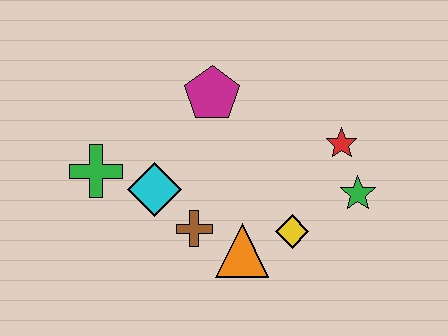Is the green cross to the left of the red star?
Yes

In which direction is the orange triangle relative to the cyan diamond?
The orange triangle is to the right of the cyan diamond.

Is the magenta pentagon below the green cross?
No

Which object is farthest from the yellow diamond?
The green cross is farthest from the yellow diamond.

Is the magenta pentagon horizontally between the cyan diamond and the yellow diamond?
Yes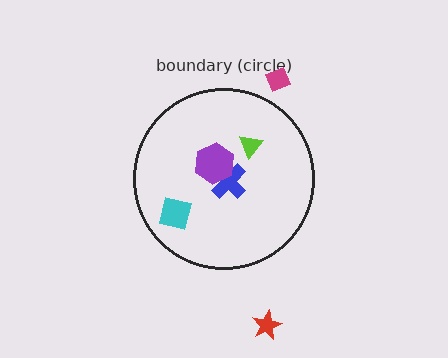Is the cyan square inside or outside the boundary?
Inside.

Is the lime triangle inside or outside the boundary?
Inside.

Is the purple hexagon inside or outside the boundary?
Inside.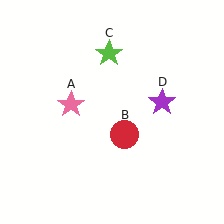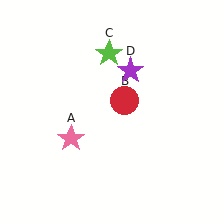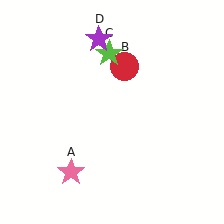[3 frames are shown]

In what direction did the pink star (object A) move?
The pink star (object A) moved down.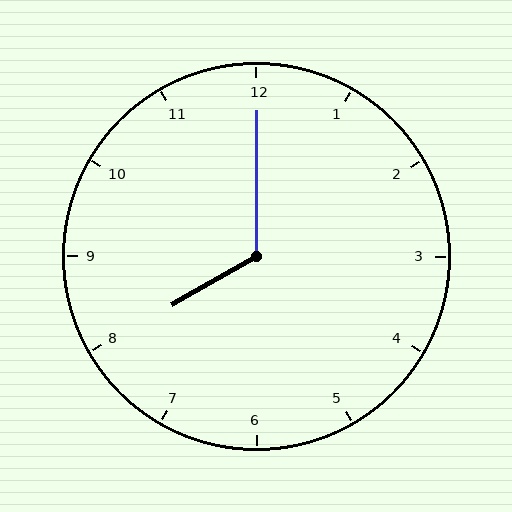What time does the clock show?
8:00.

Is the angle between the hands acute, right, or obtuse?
It is obtuse.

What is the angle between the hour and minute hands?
Approximately 120 degrees.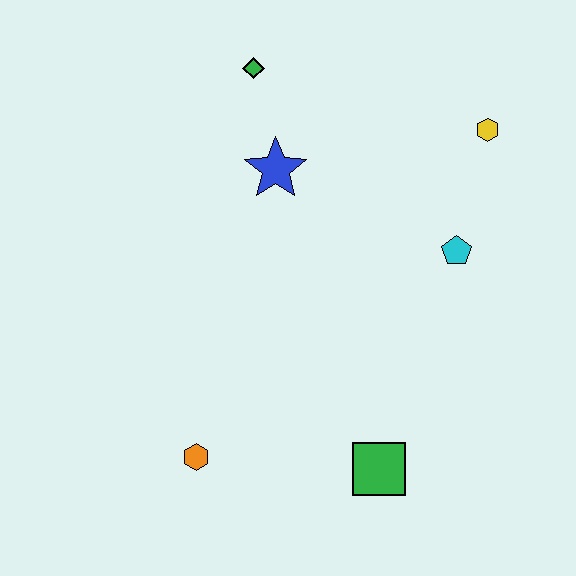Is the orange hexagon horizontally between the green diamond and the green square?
No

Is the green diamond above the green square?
Yes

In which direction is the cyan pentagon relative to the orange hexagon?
The cyan pentagon is to the right of the orange hexagon.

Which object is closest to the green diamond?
The blue star is closest to the green diamond.